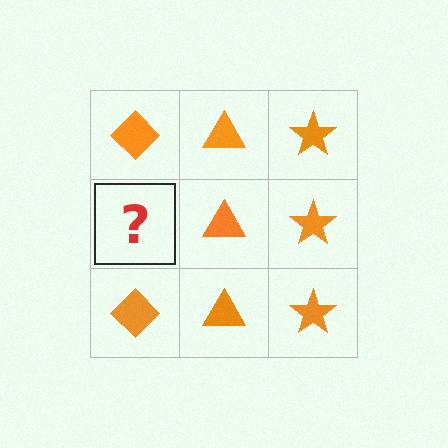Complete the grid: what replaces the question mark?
The question mark should be replaced with an orange diamond.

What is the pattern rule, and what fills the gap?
The rule is that each column has a consistent shape. The gap should be filled with an orange diamond.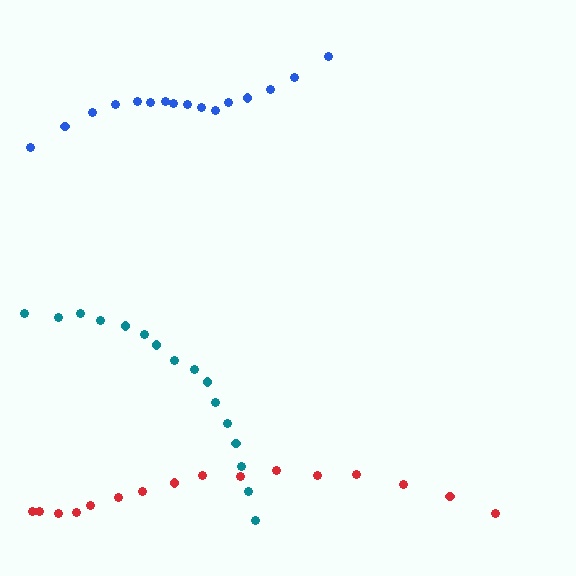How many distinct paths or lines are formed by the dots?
There are 3 distinct paths.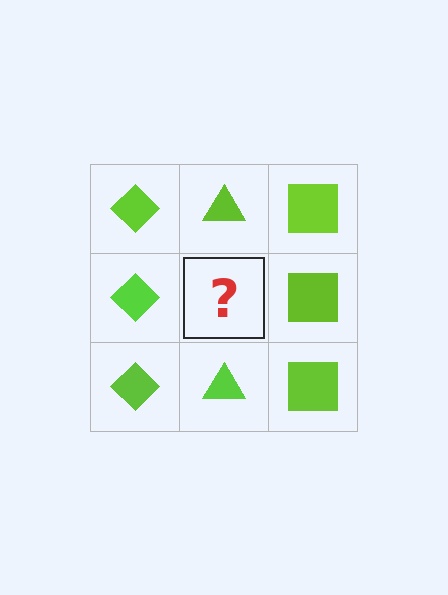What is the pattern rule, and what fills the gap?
The rule is that each column has a consistent shape. The gap should be filled with a lime triangle.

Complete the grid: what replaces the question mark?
The question mark should be replaced with a lime triangle.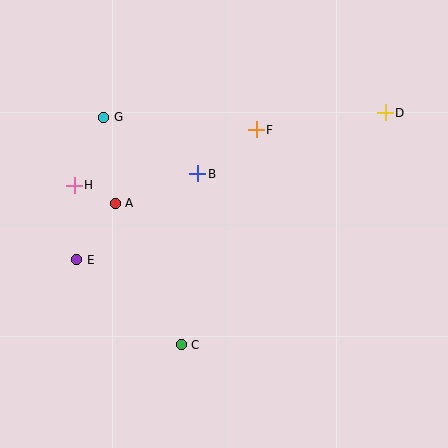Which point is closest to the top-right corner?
Point D is closest to the top-right corner.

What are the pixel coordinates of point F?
Point F is at (256, 130).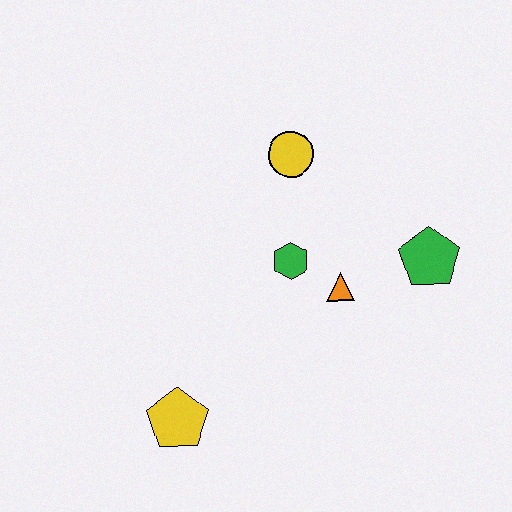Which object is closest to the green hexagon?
The orange triangle is closest to the green hexagon.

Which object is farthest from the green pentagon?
The yellow pentagon is farthest from the green pentagon.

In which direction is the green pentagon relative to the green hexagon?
The green pentagon is to the right of the green hexagon.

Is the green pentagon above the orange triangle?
Yes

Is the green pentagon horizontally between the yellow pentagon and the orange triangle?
No